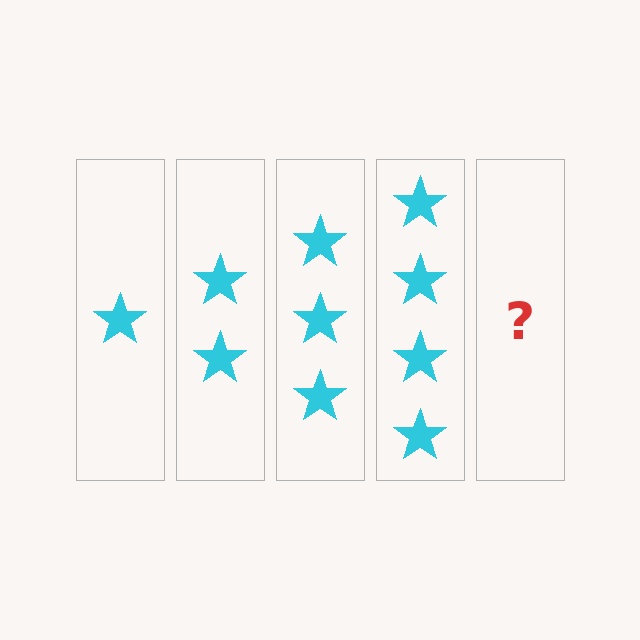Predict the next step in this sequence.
The next step is 5 stars.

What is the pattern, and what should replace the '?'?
The pattern is that each step adds one more star. The '?' should be 5 stars.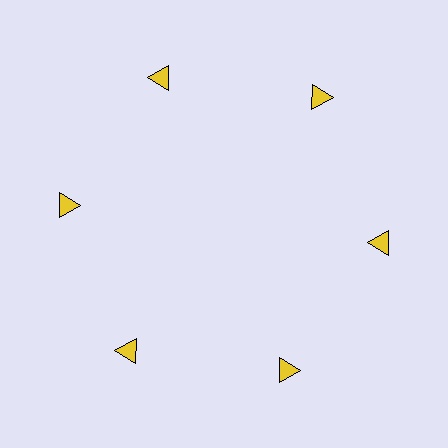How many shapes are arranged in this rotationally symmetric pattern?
There are 6 shapes, arranged in 6 groups of 1.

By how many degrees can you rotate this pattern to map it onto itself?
The pattern maps onto itself every 60 degrees of rotation.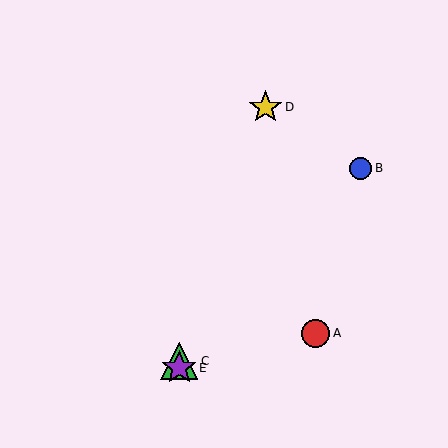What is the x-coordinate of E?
Object E is at x≈179.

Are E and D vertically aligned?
No, E is at x≈179 and D is at x≈265.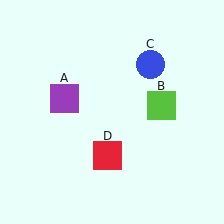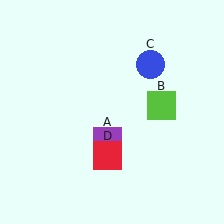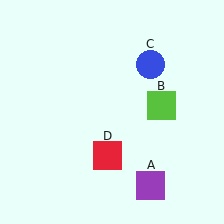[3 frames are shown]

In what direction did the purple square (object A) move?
The purple square (object A) moved down and to the right.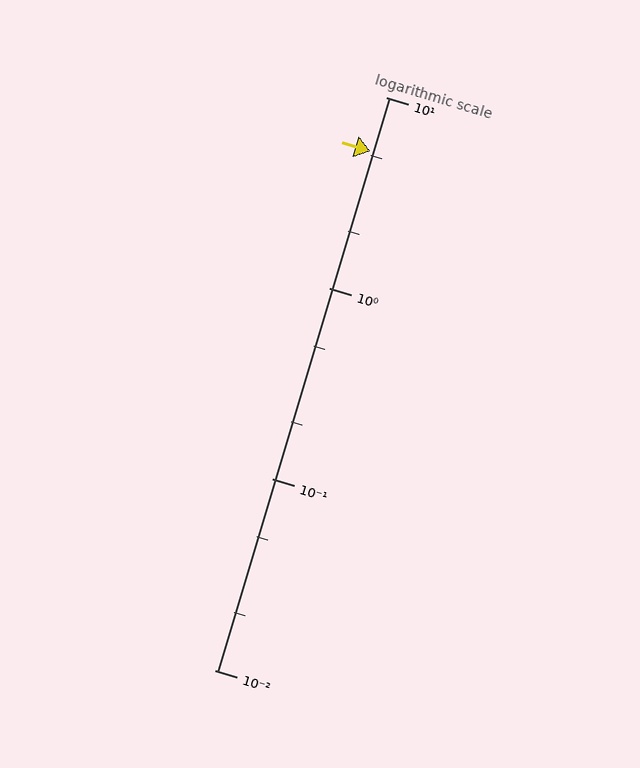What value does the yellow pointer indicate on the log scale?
The pointer indicates approximately 5.2.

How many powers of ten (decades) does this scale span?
The scale spans 3 decades, from 0.01 to 10.